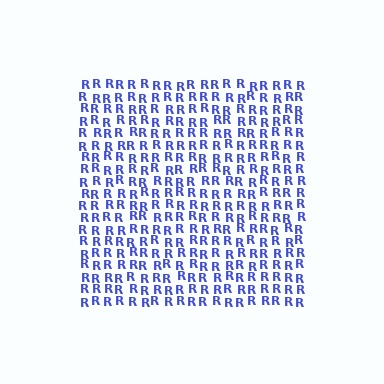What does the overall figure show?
The overall figure shows a square.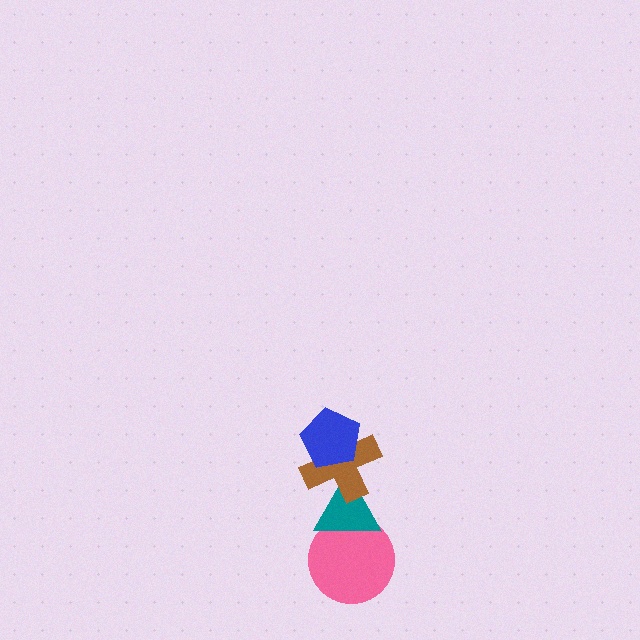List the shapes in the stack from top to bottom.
From top to bottom: the blue pentagon, the brown cross, the teal triangle, the pink circle.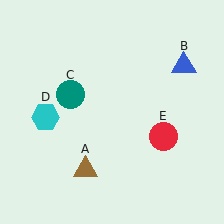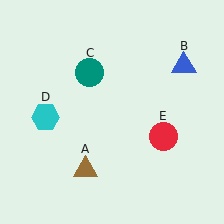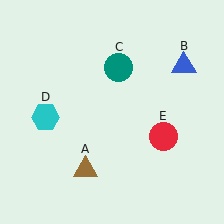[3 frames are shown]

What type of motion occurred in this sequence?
The teal circle (object C) rotated clockwise around the center of the scene.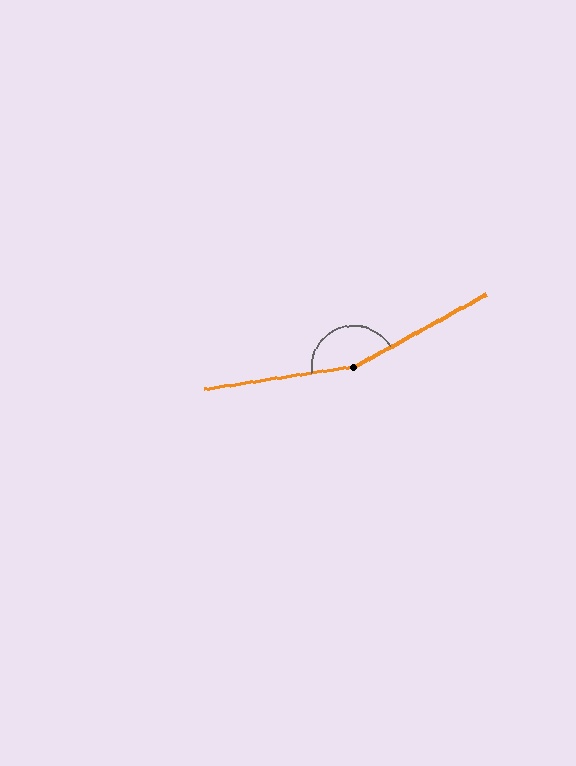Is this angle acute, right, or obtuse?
It is obtuse.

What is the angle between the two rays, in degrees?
Approximately 159 degrees.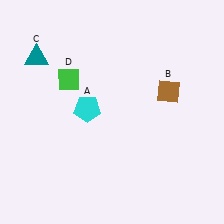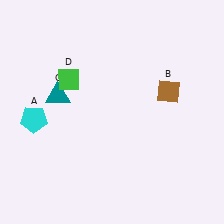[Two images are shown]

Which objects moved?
The objects that moved are: the cyan pentagon (A), the teal triangle (C).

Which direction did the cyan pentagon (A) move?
The cyan pentagon (A) moved left.